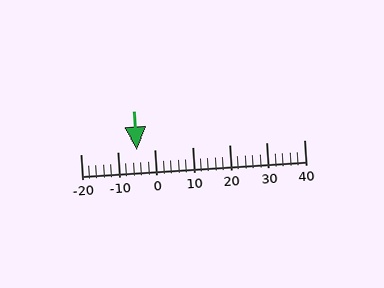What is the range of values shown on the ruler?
The ruler shows values from -20 to 40.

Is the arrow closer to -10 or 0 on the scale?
The arrow is closer to 0.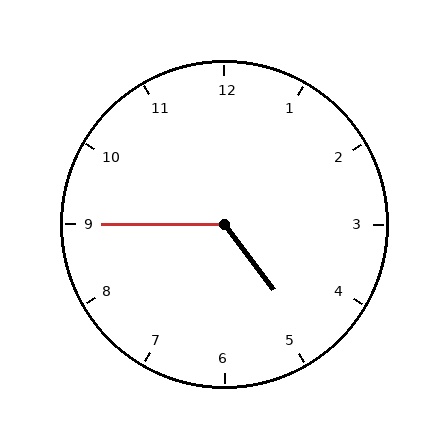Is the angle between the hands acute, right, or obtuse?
It is obtuse.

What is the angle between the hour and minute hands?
Approximately 128 degrees.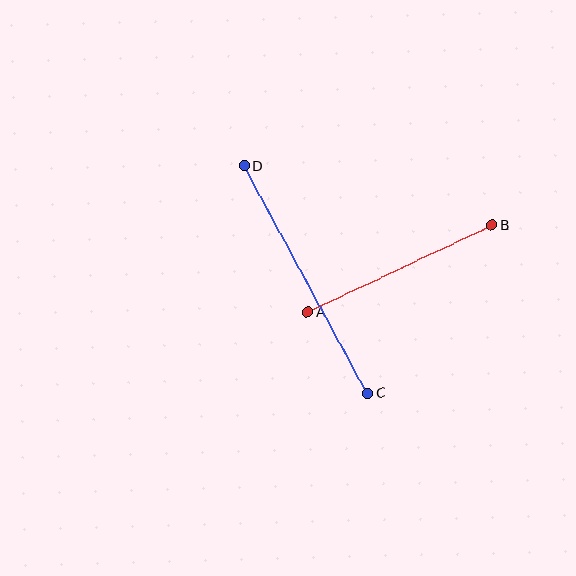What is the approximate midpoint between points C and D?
The midpoint is at approximately (306, 279) pixels.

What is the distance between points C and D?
The distance is approximately 259 pixels.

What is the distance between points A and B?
The distance is approximately 204 pixels.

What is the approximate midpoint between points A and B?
The midpoint is at approximately (400, 269) pixels.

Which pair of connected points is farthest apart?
Points C and D are farthest apart.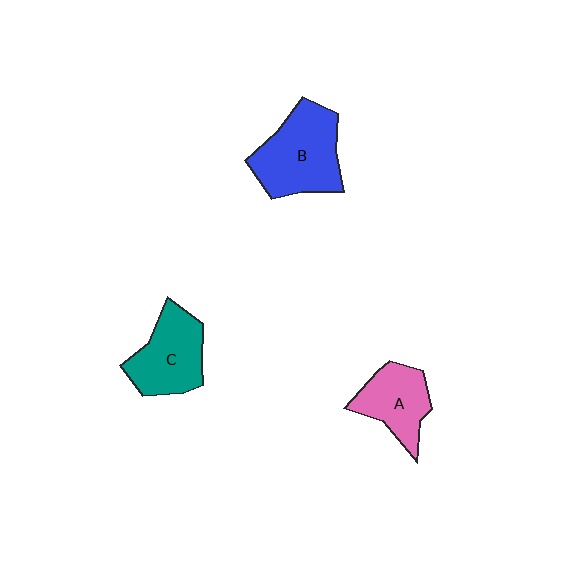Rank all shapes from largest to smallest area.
From largest to smallest: B (blue), C (teal), A (pink).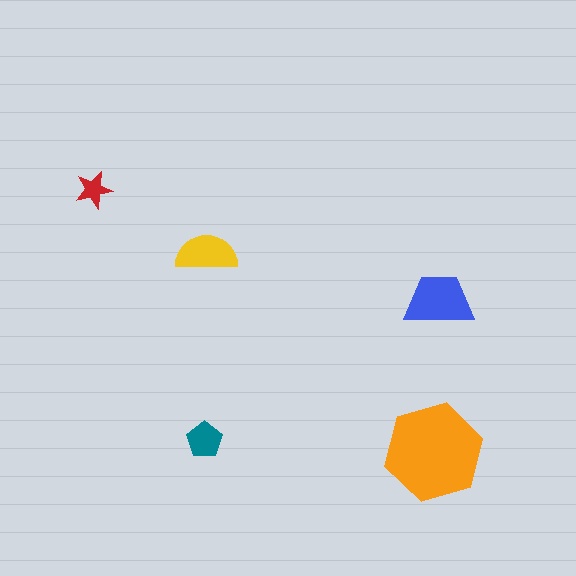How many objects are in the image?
There are 5 objects in the image.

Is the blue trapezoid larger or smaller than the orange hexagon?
Smaller.